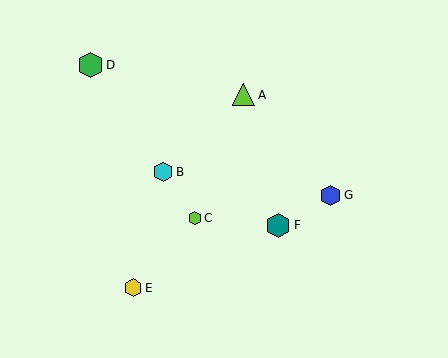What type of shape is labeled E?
Shape E is a yellow hexagon.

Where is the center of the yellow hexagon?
The center of the yellow hexagon is at (133, 288).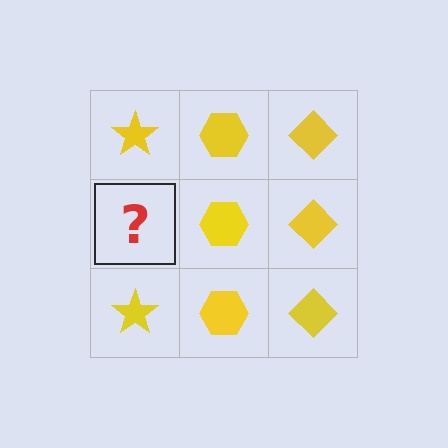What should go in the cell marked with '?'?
The missing cell should contain a yellow star.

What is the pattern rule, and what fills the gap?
The rule is that each column has a consistent shape. The gap should be filled with a yellow star.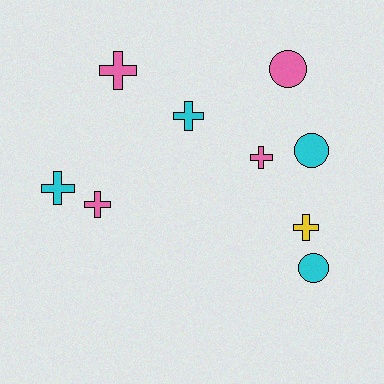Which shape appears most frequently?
Cross, with 6 objects.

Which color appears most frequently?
Pink, with 4 objects.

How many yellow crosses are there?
There is 1 yellow cross.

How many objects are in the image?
There are 9 objects.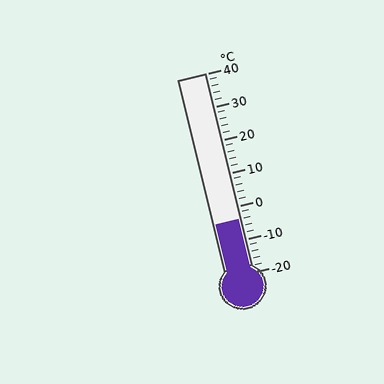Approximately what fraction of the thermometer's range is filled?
The thermometer is filled to approximately 25% of its range.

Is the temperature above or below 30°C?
The temperature is below 30°C.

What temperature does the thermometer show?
The thermometer shows approximately -4°C.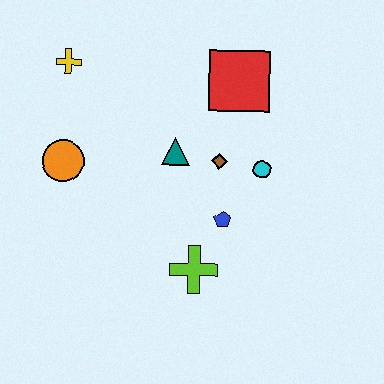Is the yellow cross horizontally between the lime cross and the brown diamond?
No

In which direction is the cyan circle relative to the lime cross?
The cyan circle is above the lime cross.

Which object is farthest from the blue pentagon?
The yellow cross is farthest from the blue pentagon.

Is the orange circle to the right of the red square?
No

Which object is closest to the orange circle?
The yellow cross is closest to the orange circle.